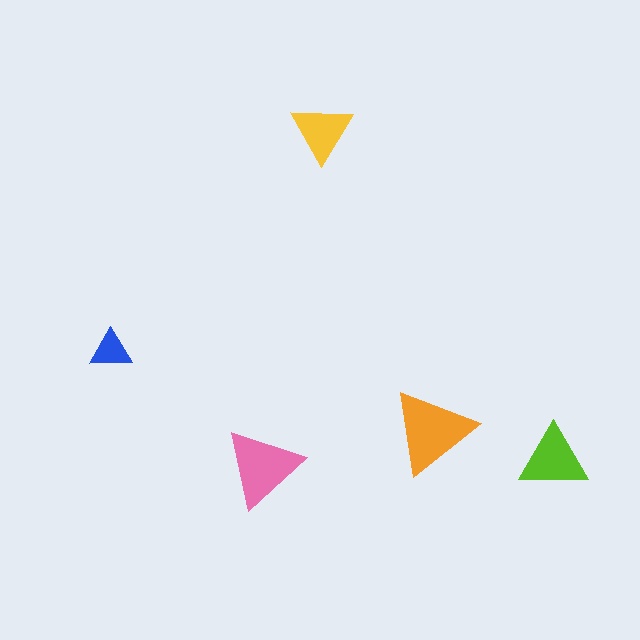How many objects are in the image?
There are 5 objects in the image.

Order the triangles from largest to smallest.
the orange one, the pink one, the lime one, the yellow one, the blue one.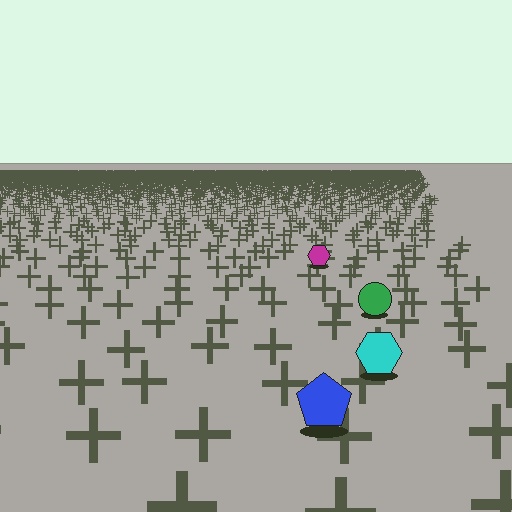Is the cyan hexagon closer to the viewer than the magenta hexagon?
Yes. The cyan hexagon is closer — you can tell from the texture gradient: the ground texture is coarser near it.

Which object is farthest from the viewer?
The magenta hexagon is farthest from the viewer. It appears smaller and the ground texture around it is denser.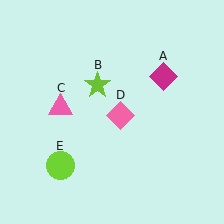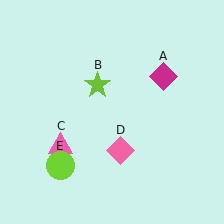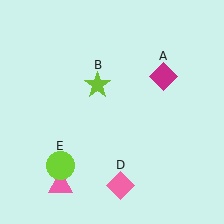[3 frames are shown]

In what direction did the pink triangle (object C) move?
The pink triangle (object C) moved down.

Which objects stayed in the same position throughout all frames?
Magenta diamond (object A) and lime star (object B) and lime circle (object E) remained stationary.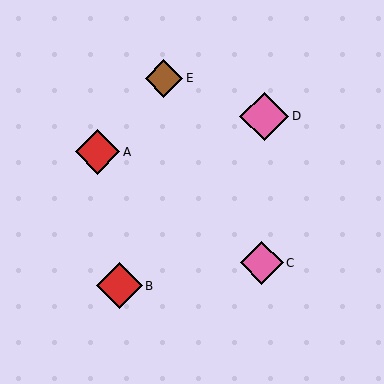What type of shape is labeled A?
Shape A is a red diamond.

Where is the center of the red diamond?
The center of the red diamond is at (119, 286).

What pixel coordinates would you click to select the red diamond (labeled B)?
Click at (119, 286) to select the red diamond B.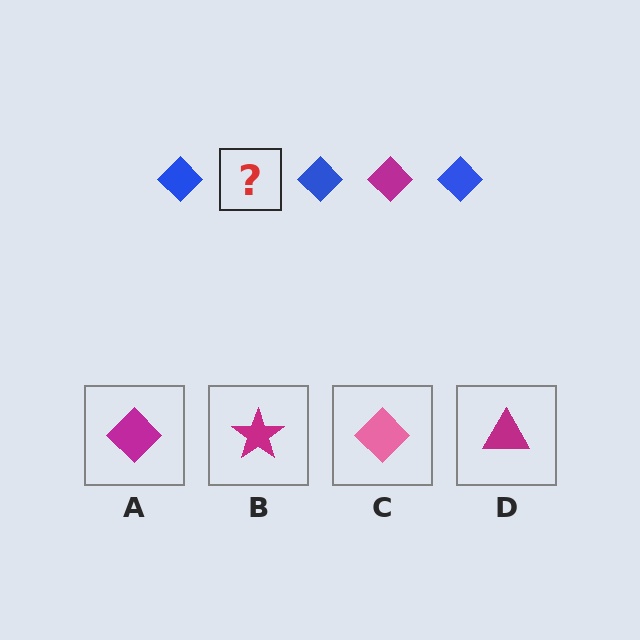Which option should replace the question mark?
Option A.